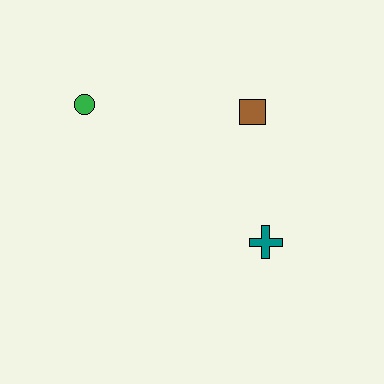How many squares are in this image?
There is 1 square.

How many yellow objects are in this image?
There are no yellow objects.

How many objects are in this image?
There are 3 objects.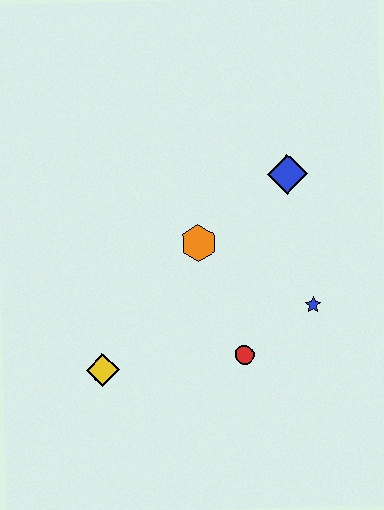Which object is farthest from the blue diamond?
The yellow diamond is farthest from the blue diamond.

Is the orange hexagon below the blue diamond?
Yes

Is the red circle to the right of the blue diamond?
No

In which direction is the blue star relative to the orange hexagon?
The blue star is to the right of the orange hexagon.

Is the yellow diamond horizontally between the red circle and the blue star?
No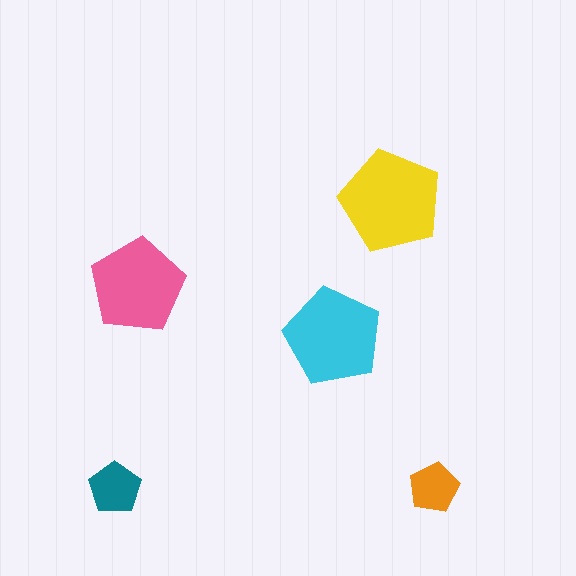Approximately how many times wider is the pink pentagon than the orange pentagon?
About 2 times wider.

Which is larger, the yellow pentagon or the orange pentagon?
The yellow one.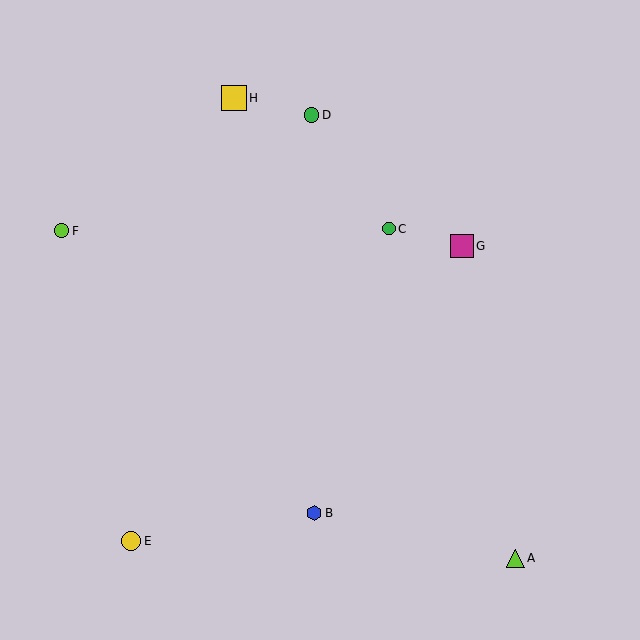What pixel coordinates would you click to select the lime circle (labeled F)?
Click at (62, 231) to select the lime circle F.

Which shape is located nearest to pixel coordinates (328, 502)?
The blue hexagon (labeled B) at (314, 513) is nearest to that location.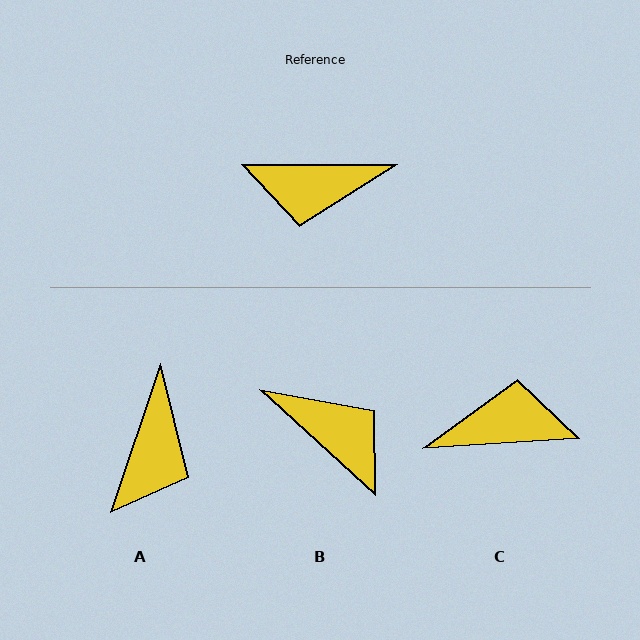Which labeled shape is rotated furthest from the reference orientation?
C, about 176 degrees away.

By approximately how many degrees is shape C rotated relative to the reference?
Approximately 176 degrees clockwise.